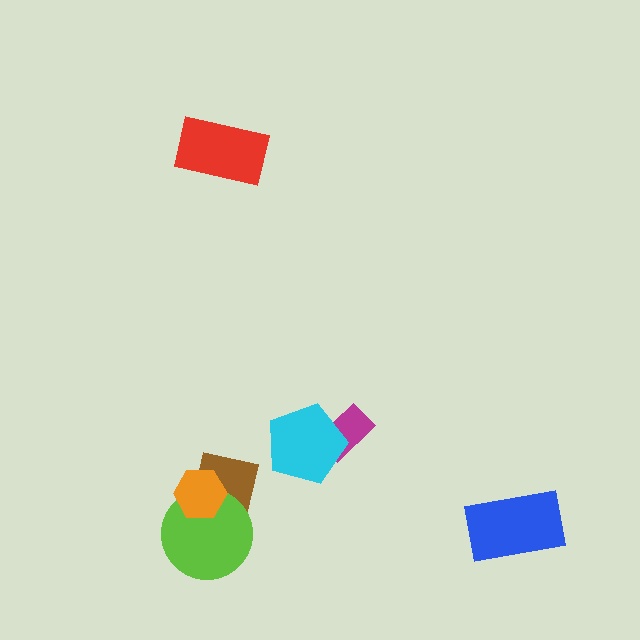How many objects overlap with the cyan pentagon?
1 object overlaps with the cyan pentagon.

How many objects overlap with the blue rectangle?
0 objects overlap with the blue rectangle.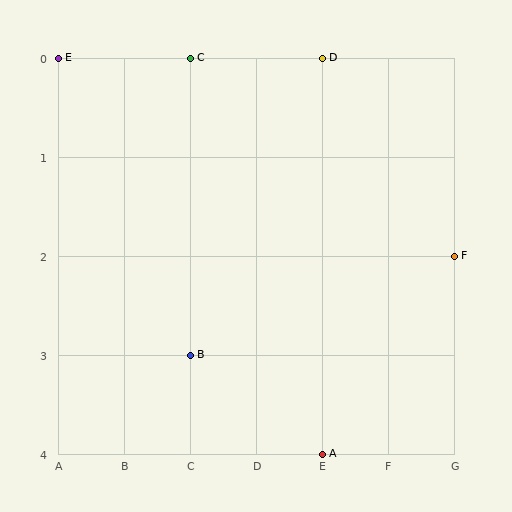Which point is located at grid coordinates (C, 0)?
Point C is at (C, 0).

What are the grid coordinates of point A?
Point A is at grid coordinates (E, 4).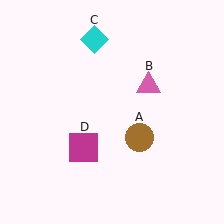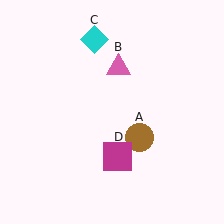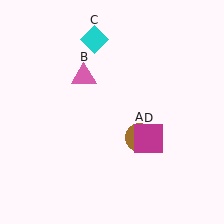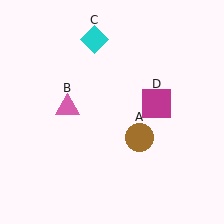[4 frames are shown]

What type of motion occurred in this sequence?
The pink triangle (object B), magenta square (object D) rotated counterclockwise around the center of the scene.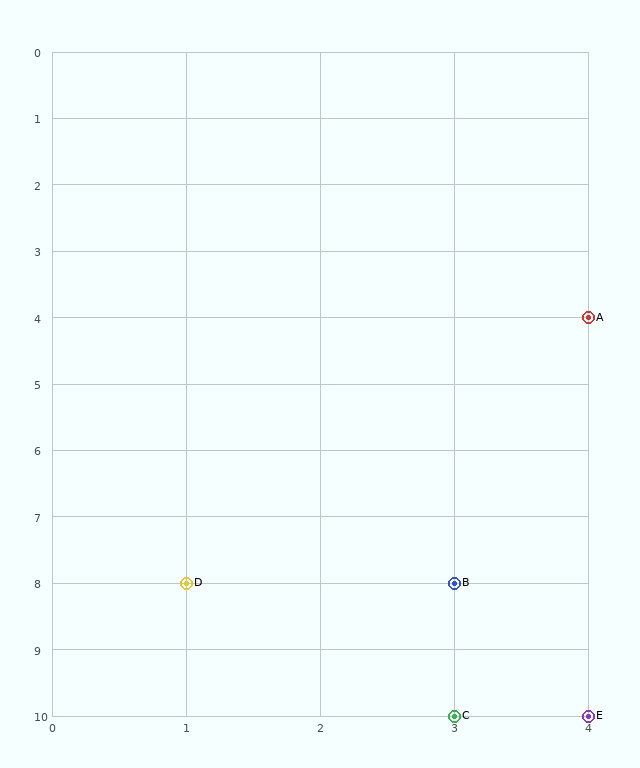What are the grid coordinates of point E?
Point E is at grid coordinates (4, 10).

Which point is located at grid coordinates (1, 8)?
Point D is at (1, 8).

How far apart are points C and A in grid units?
Points C and A are 1 column and 6 rows apart (about 6.1 grid units diagonally).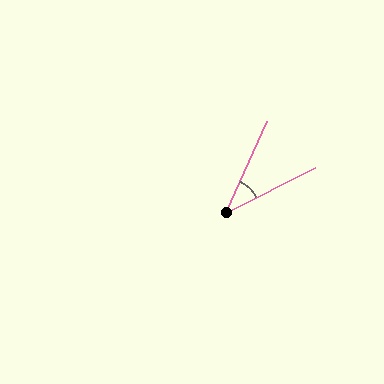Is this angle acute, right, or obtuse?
It is acute.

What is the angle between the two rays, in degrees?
Approximately 39 degrees.